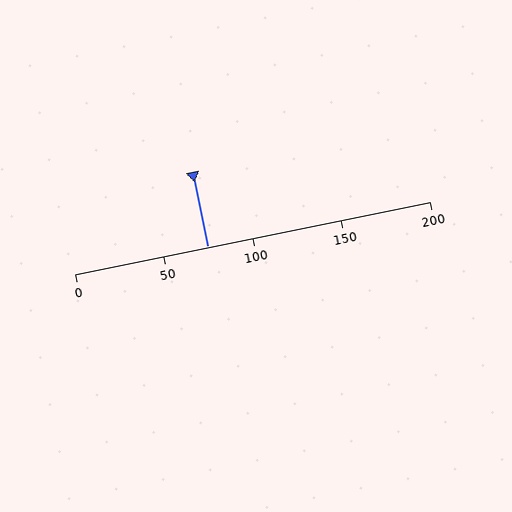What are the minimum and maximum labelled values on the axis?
The axis runs from 0 to 200.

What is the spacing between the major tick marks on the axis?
The major ticks are spaced 50 apart.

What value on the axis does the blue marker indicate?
The marker indicates approximately 75.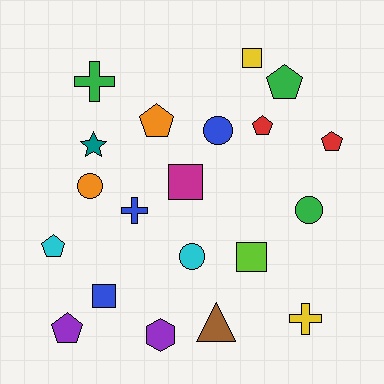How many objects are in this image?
There are 20 objects.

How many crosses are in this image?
There are 3 crosses.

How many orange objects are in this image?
There are 2 orange objects.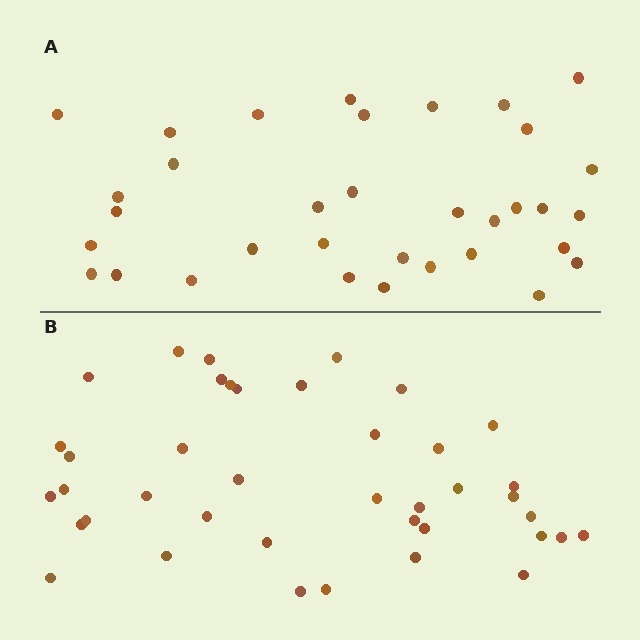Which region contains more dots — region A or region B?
Region B (the bottom region) has more dots.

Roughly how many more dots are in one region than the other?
Region B has about 6 more dots than region A.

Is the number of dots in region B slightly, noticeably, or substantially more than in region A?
Region B has only slightly more — the two regions are fairly close. The ratio is roughly 1.2 to 1.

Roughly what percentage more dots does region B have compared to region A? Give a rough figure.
About 20% more.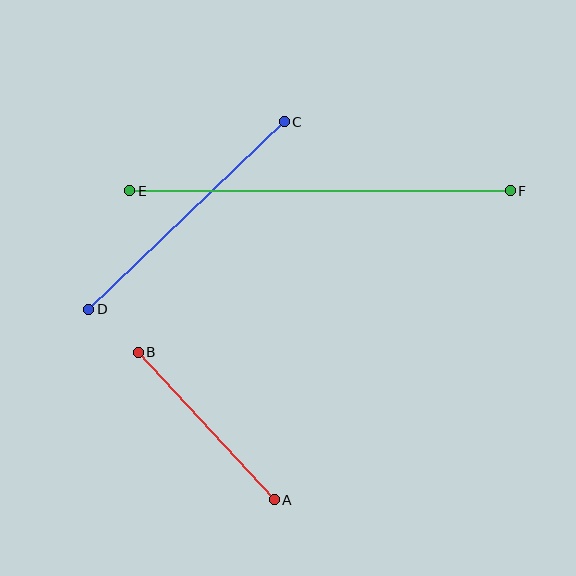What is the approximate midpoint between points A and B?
The midpoint is at approximately (206, 426) pixels.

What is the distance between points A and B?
The distance is approximately 201 pixels.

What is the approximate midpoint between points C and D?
The midpoint is at approximately (187, 216) pixels.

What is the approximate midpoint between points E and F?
The midpoint is at approximately (320, 191) pixels.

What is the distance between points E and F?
The distance is approximately 381 pixels.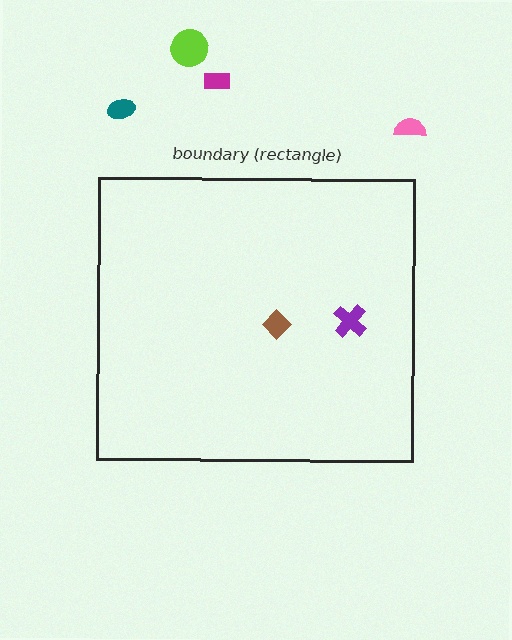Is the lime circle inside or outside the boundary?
Outside.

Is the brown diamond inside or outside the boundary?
Inside.